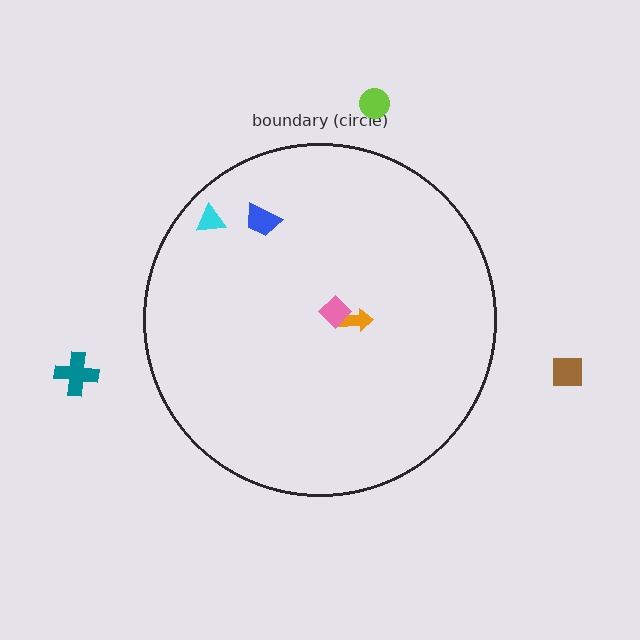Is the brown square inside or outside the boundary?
Outside.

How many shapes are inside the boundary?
4 inside, 3 outside.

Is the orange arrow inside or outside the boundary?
Inside.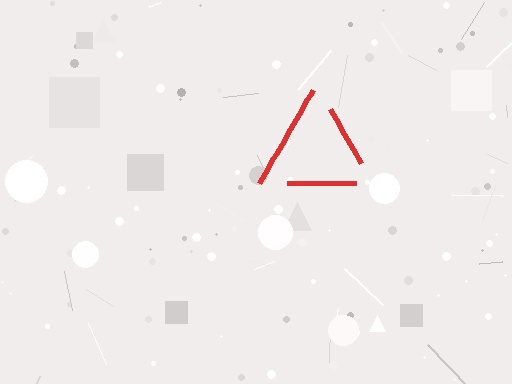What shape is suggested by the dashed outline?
The dashed outline suggests a triangle.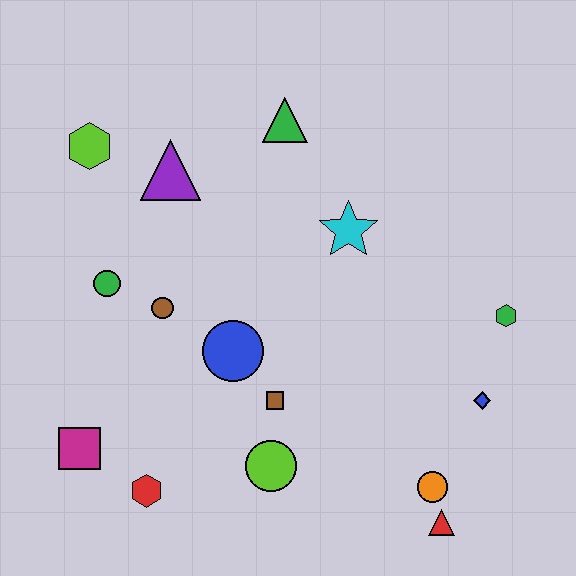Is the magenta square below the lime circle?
No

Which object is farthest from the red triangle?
The lime hexagon is farthest from the red triangle.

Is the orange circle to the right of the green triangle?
Yes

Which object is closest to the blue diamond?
The green hexagon is closest to the blue diamond.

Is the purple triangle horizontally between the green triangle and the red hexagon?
Yes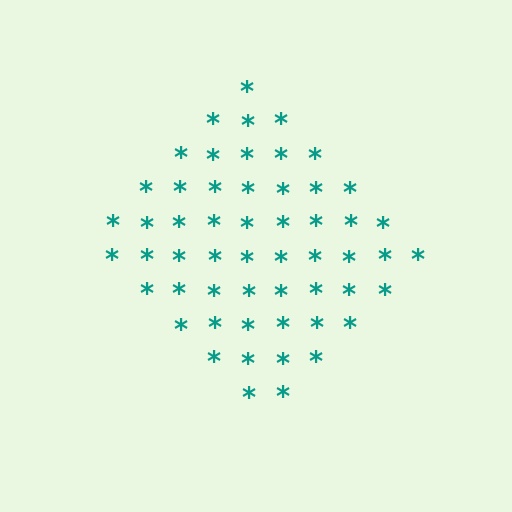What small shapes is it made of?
It is made of small asterisks.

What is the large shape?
The large shape is a diamond.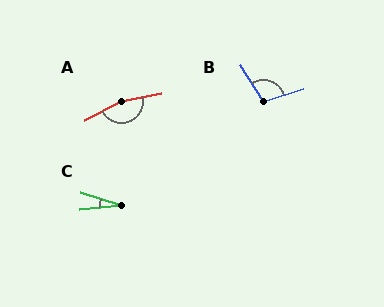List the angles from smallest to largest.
C (22°), B (104°), A (164°).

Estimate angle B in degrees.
Approximately 104 degrees.